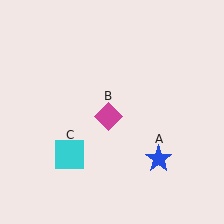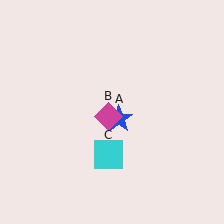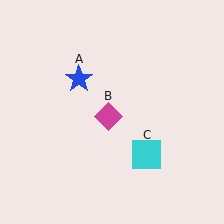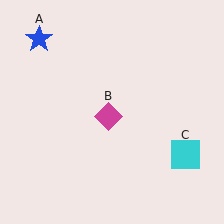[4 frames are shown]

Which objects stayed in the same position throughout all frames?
Magenta diamond (object B) remained stationary.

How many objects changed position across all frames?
2 objects changed position: blue star (object A), cyan square (object C).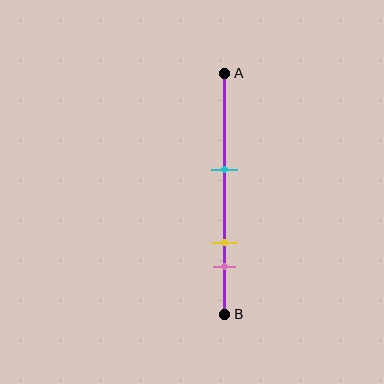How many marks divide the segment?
There are 3 marks dividing the segment.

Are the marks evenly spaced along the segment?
No, the marks are not evenly spaced.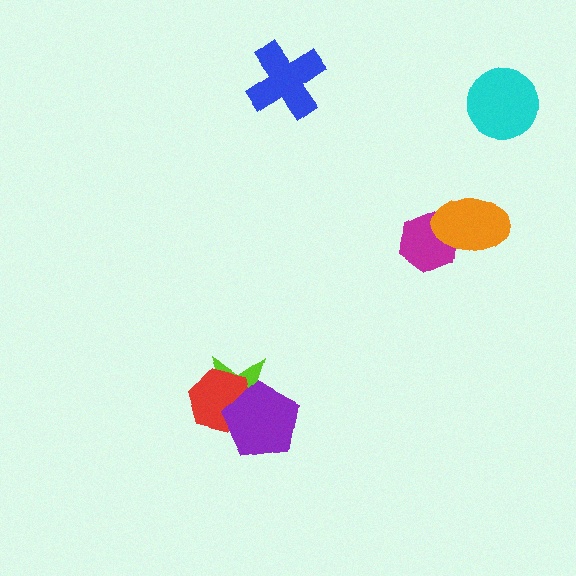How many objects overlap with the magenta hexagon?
1 object overlaps with the magenta hexagon.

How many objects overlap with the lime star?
2 objects overlap with the lime star.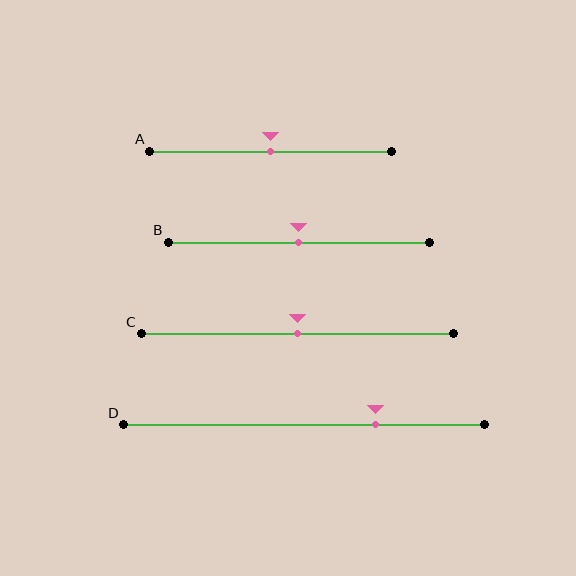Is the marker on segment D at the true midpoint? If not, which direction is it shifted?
No, the marker on segment D is shifted to the right by about 20% of the segment length.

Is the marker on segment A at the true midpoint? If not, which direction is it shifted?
Yes, the marker on segment A is at the true midpoint.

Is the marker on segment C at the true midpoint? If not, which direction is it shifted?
Yes, the marker on segment C is at the true midpoint.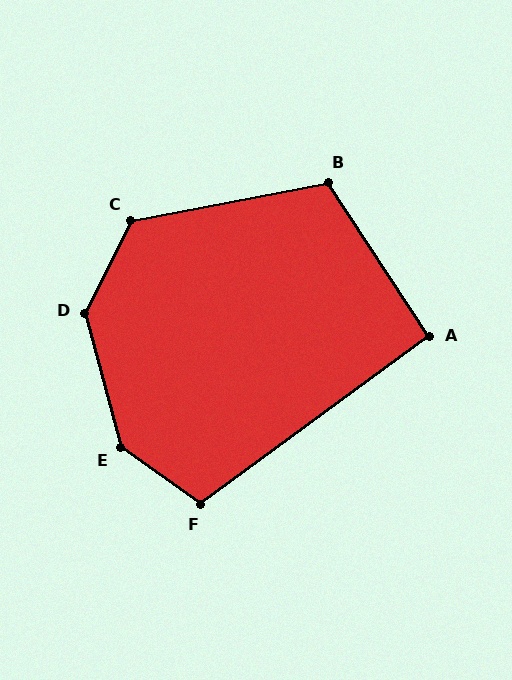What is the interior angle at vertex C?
Approximately 127 degrees (obtuse).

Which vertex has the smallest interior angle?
A, at approximately 93 degrees.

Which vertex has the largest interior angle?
E, at approximately 140 degrees.